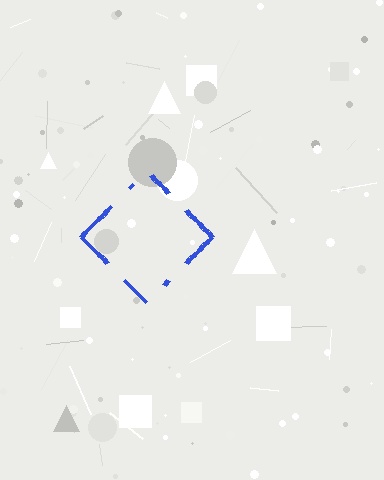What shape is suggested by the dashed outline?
The dashed outline suggests a diamond.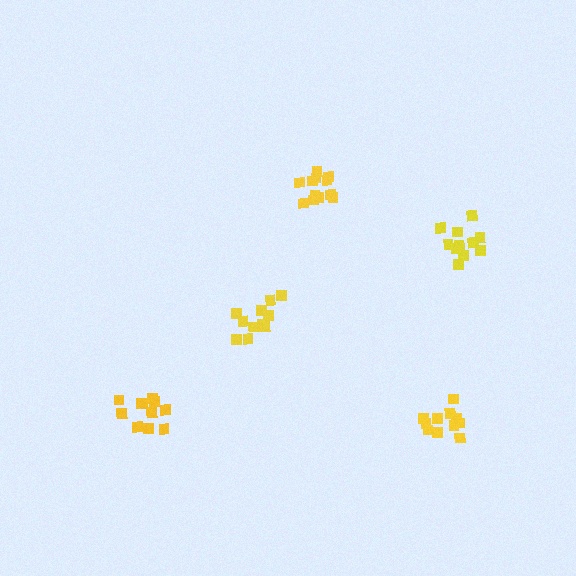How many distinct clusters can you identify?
There are 5 distinct clusters.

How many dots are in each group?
Group 1: 12 dots, Group 2: 11 dots, Group 3: 11 dots, Group 4: 11 dots, Group 5: 11 dots (56 total).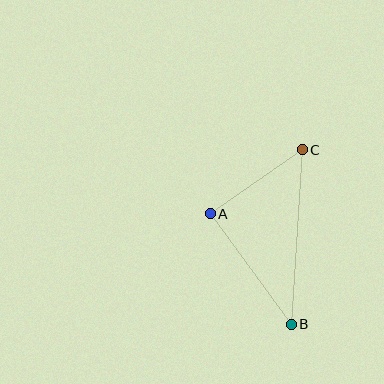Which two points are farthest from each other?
Points B and C are farthest from each other.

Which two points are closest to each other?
Points A and C are closest to each other.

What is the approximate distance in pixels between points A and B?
The distance between A and B is approximately 137 pixels.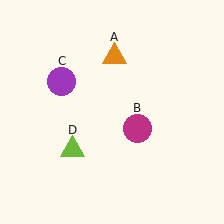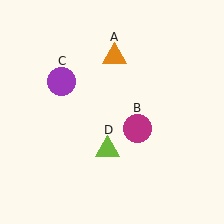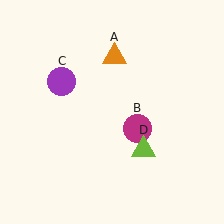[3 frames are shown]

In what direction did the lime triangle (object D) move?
The lime triangle (object D) moved right.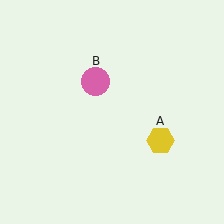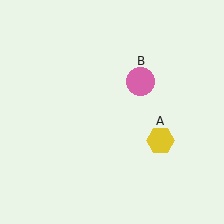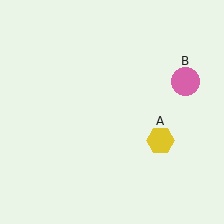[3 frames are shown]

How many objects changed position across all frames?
1 object changed position: pink circle (object B).